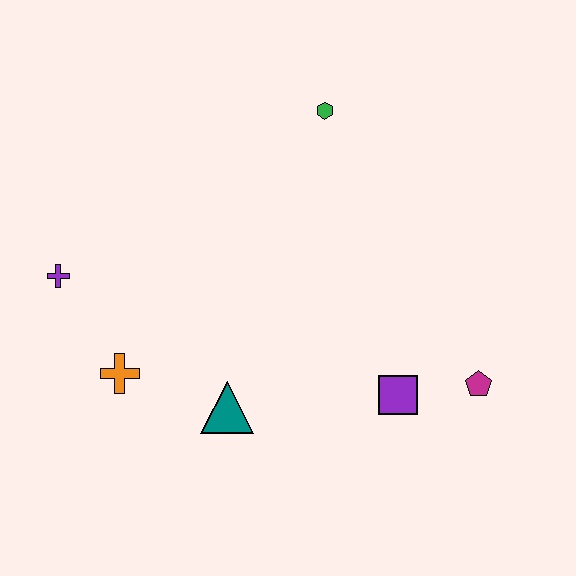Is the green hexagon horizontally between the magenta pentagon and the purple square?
No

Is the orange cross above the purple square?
Yes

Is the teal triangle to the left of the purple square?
Yes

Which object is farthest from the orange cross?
The magenta pentagon is farthest from the orange cross.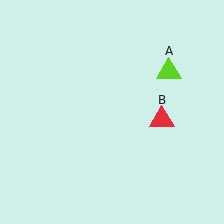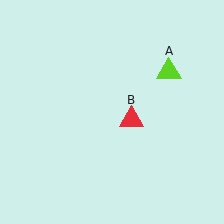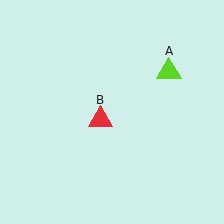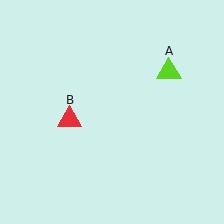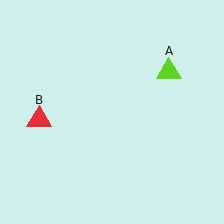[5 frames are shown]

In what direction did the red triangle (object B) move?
The red triangle (object B) moved left.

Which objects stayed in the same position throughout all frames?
Lime triangle (object A) remained stationary.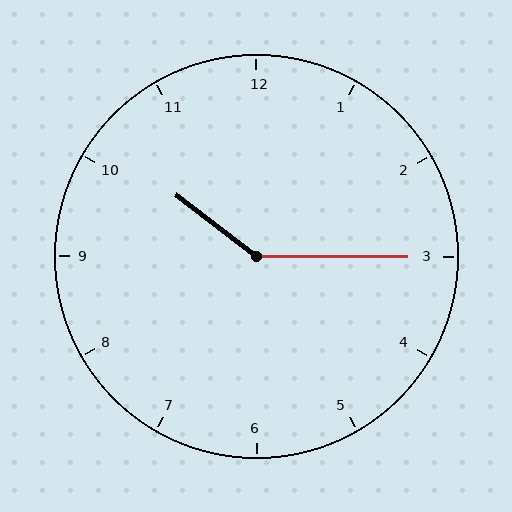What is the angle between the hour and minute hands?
Approximately 142 degrees.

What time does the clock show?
10:15.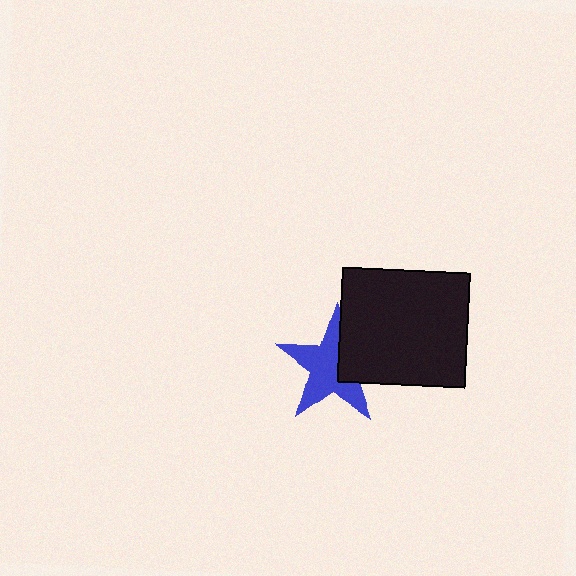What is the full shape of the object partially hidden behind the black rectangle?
The partially hidden object is a blue star.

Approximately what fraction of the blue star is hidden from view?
Roughly 32% of the blue star is hidden behind the black rectangle.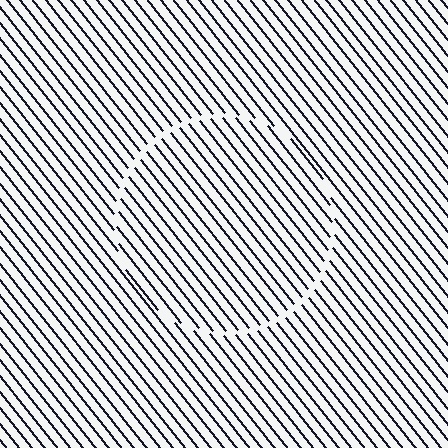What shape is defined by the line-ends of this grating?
An illusory circle. The interior of the shape contains the same grating, shifted by half a period — the contour is defined by the phase discontinuity where line-ends from the inner and outer gratings abut.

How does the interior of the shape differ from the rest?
The interior of the shape contains the same grating, shifted by half a period — the contour is defined by the phase discontinuity where line-ends from the inner and outer gratings abut.